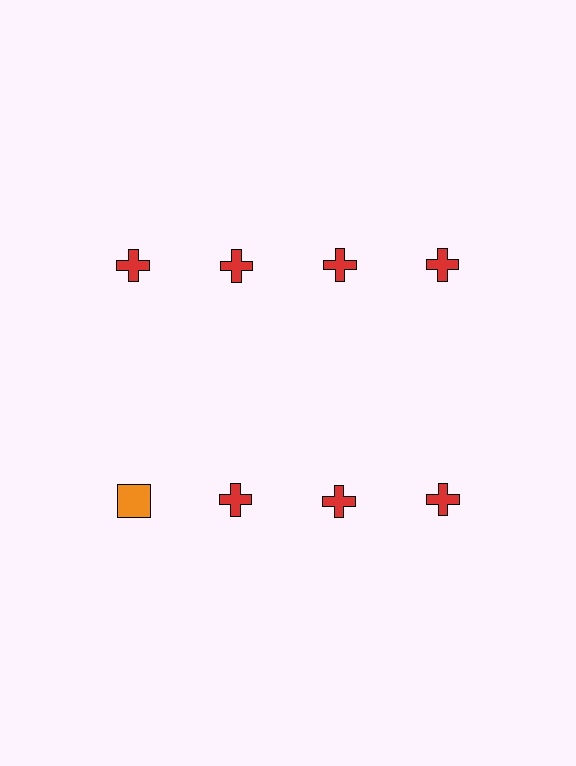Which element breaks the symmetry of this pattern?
The orange square in the second row, leftmost column breaks the symmetry. All other shapes are red crosses.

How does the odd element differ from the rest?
It differs in both color (orange instead of red) and shape (square instead of cross).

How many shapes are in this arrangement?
There are 8 shapes arranged in a grid pattern.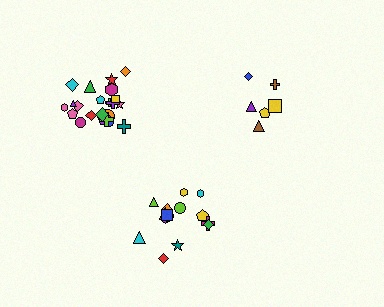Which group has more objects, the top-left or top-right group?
The top-left group.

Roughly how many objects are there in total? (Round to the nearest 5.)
Roughly 45 objects in total.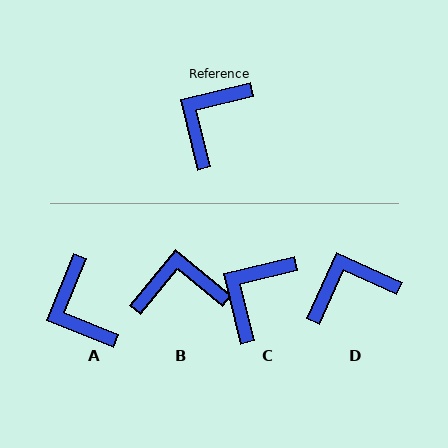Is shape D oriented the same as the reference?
No, it is off by about 38 degrees.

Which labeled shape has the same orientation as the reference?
C.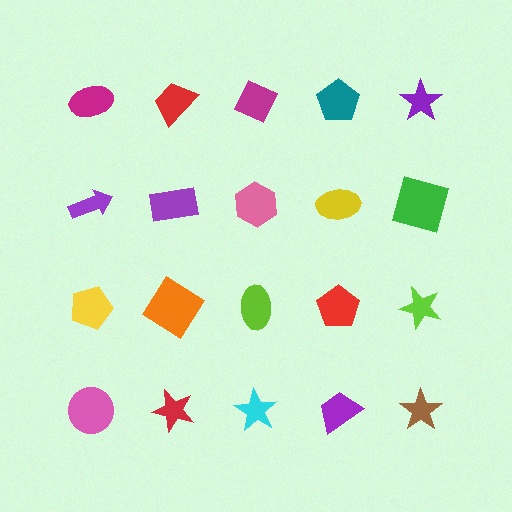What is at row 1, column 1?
A magenta ellipse.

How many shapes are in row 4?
5 shapes.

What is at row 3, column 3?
A lime ellipse.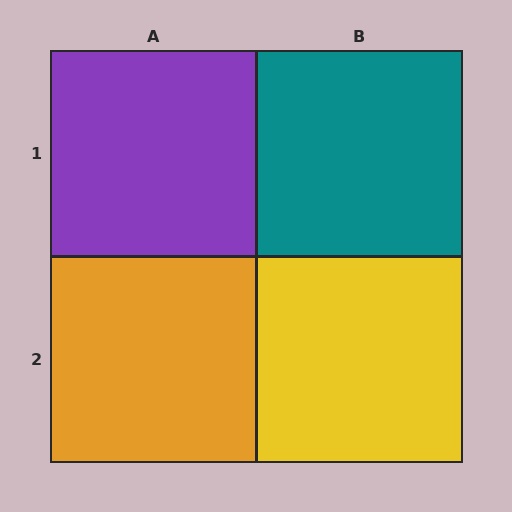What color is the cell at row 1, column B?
Teal.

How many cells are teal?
1 cell is teal.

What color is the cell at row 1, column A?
Purple.